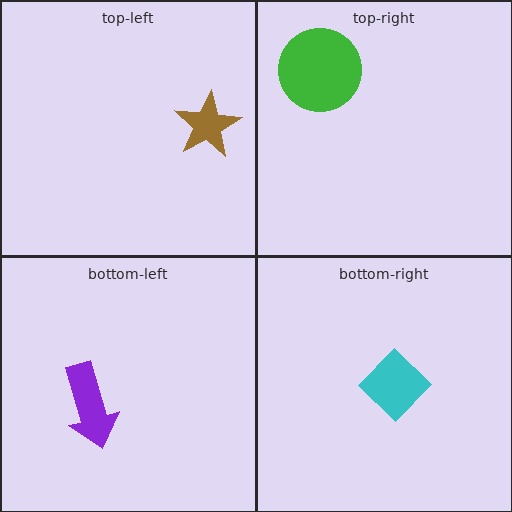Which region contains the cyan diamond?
The bottom-right region.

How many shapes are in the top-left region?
1.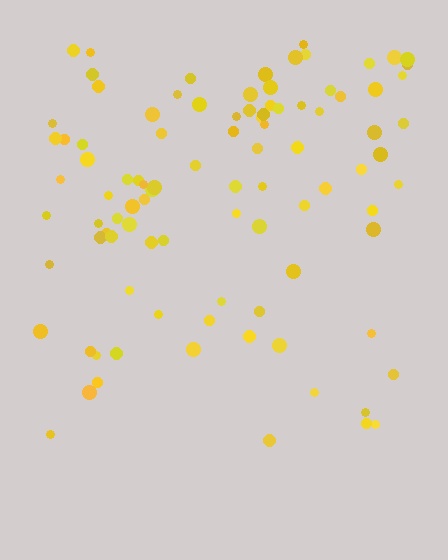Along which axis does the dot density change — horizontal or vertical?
Vertical.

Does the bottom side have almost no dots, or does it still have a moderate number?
Still a moderate number, just noticeably fewer than the top.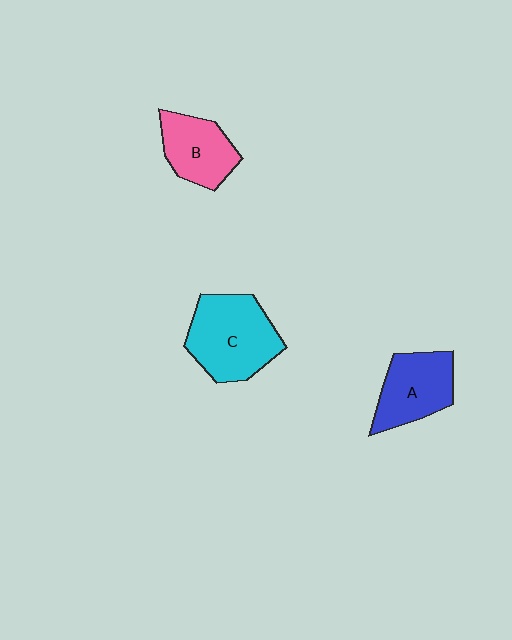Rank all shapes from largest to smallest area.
From largest to smallest: C (cyan), A (blue), B (pink).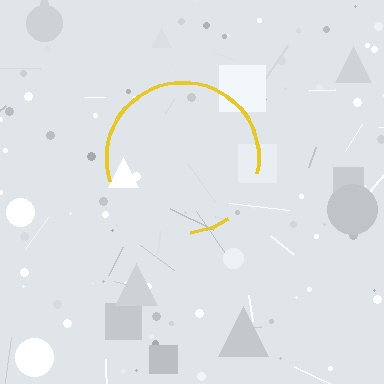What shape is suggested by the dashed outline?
The dashed outline suggests a circle.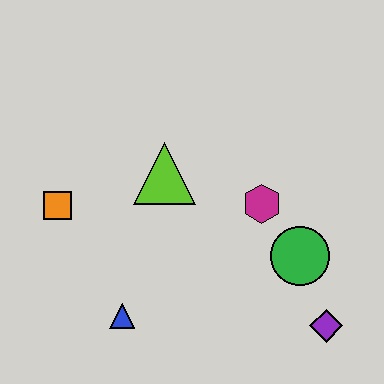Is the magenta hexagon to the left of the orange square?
No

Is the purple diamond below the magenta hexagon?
Yes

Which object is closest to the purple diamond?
The green circle is closest to the purple diamond.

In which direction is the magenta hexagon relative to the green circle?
The magenta hexagon is above the green circle.